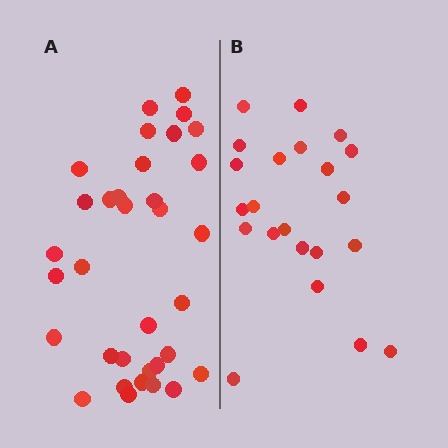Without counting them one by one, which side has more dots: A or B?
Region A (the left region) has more dots.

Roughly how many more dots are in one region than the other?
Region A has roughly 12 or so more dots than region B.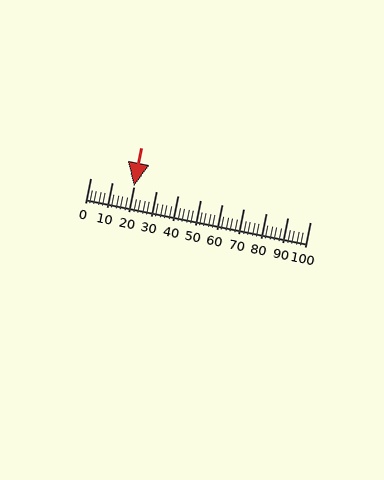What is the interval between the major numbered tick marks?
The major tick marks are spaced 10 units apart.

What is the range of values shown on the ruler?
The ruler shows values from 0 to 100.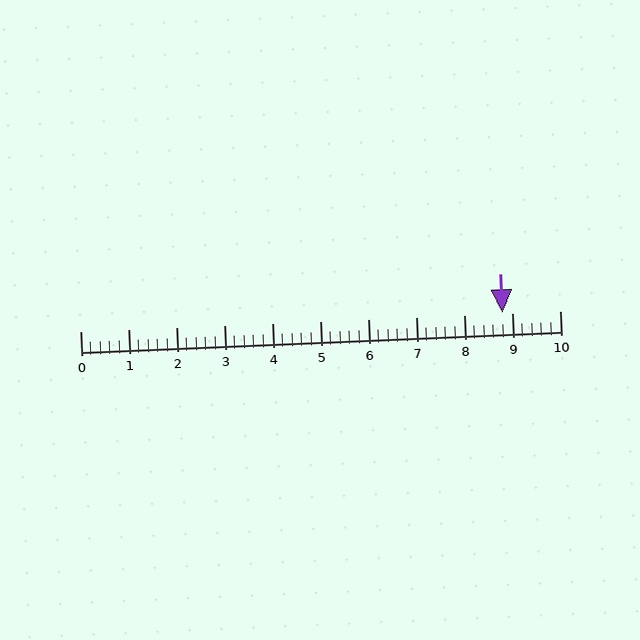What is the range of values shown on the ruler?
The ruler shows values from 0 to 10.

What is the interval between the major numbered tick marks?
The major tick marks are spaced 1 units apart.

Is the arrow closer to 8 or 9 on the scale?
The arrow is closer to 9.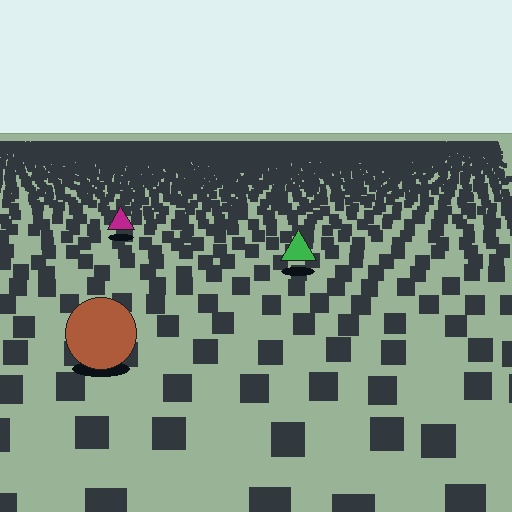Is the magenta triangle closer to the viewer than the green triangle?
No. The green triangle is closer — you can tell from the texture gradient: the ground texture is coarser near it.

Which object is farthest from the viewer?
The magenta triangle is farthest from the viewer. It appears smaller and the ground texture around it is denser.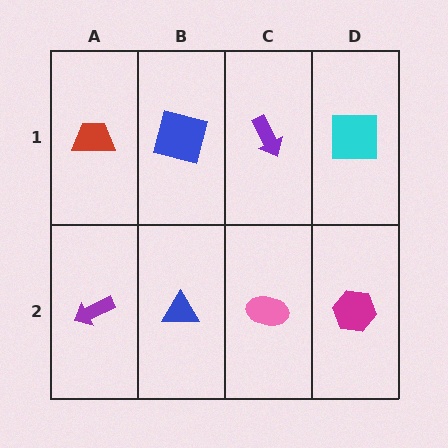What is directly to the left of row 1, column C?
A blue square.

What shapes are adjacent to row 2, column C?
A purple arrow (row 1, column C), a blue triangle (row 2, column B), a magenta hexagon (row 2, column D).